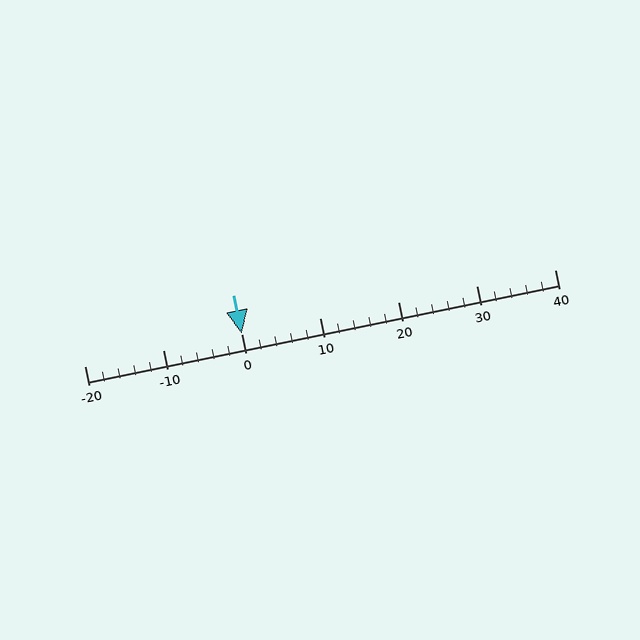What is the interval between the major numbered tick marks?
The major tick marks are spaced 10 units apart.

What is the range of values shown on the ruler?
The ruler shows values from -20 to 40.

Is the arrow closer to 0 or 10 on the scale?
The arrow is closer to 0.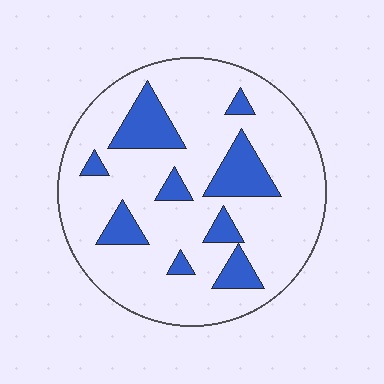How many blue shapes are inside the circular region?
9.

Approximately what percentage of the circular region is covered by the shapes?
Approximately 20%.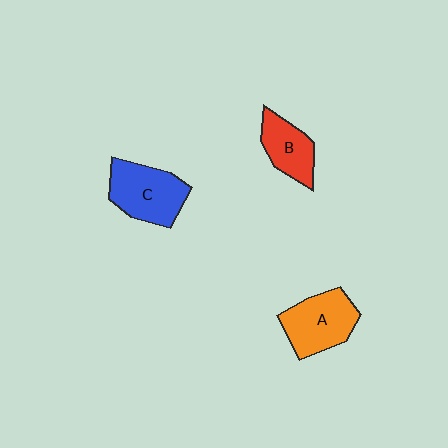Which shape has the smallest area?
Shape B (red).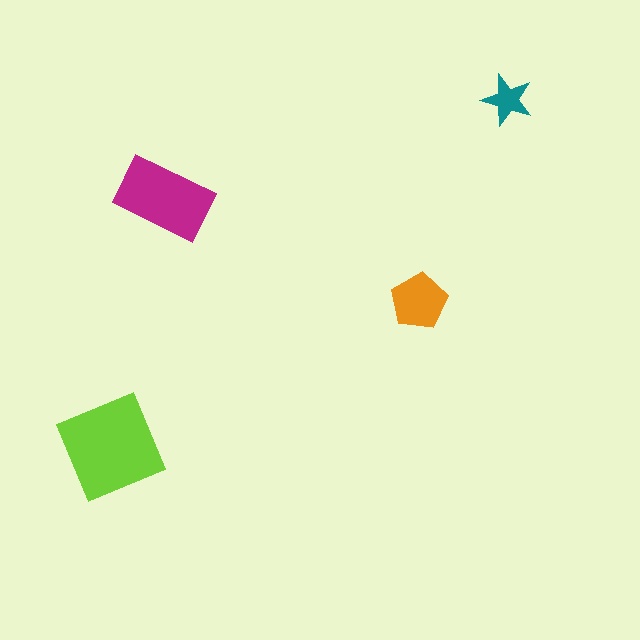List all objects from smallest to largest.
The teal star, the orange pentagon, the magenta rectangle, the lime diamond.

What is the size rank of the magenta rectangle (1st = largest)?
2nd.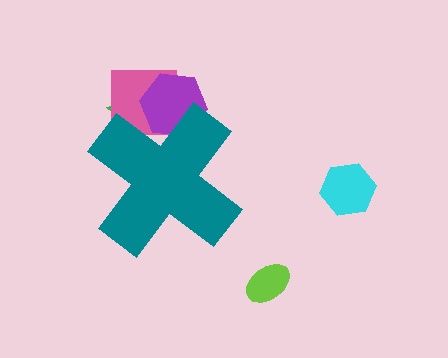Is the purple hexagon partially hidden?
Yes, the purple hexagon is partially hidden behind the teal cross.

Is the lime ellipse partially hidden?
No, the lime ellipse is fully visible.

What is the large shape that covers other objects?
A teal cross.